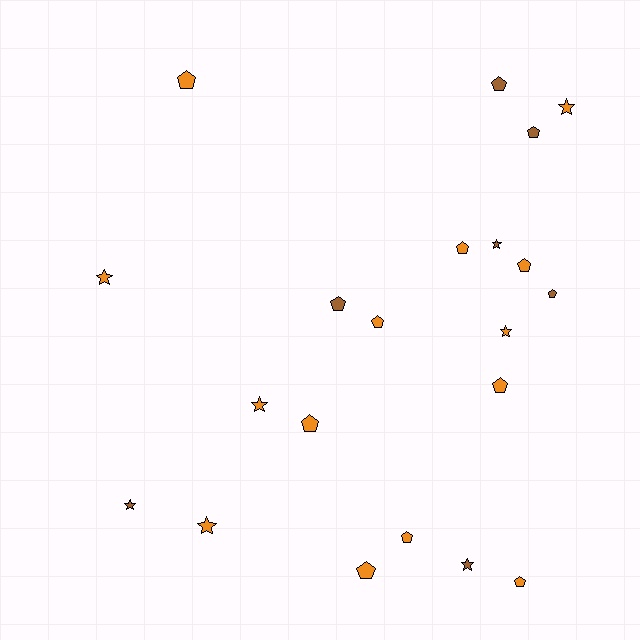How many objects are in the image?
There are 21 objects.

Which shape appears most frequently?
Pentagon, with 13 objects.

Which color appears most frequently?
Orange, with 14 objects.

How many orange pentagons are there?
There are 9 orange pentagons.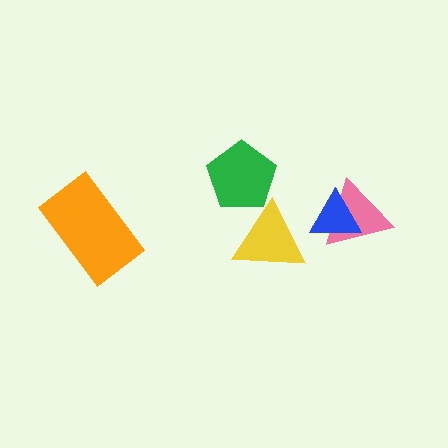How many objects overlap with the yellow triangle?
1 object overlaps with the yellow triangle.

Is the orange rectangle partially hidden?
No, no other shape covers it.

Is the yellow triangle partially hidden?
Yes, it is partially covered by another shape.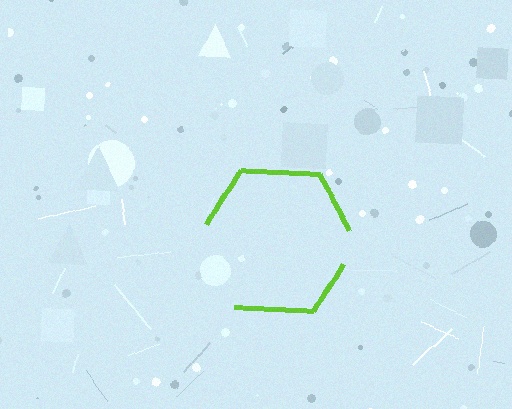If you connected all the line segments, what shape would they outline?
They would outline a hexagon.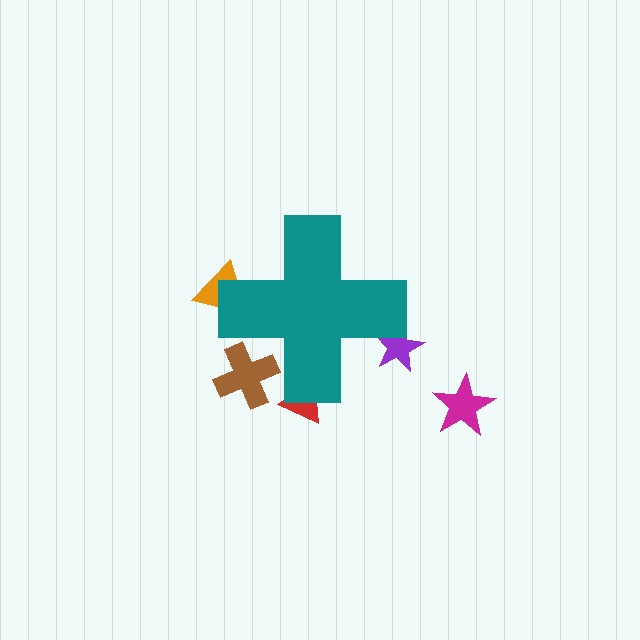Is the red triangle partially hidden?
Yes, the red triangle is partially hidden behind the teal cross.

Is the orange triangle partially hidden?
Yes, the orange triangle is partially hidden behind the teal cross.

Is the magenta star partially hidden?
No, the magenta star is fully visible.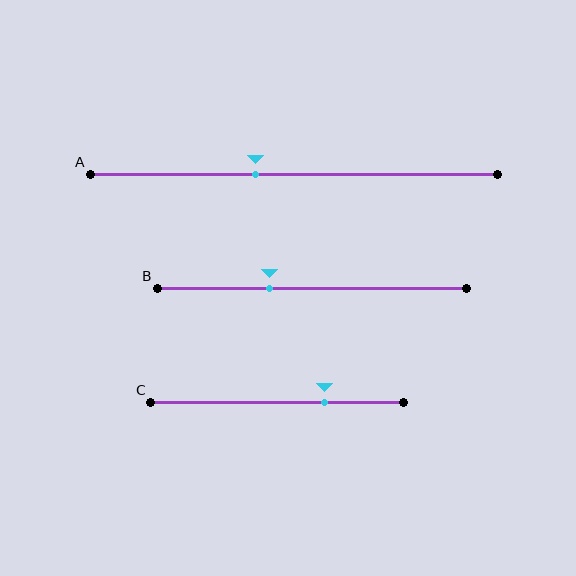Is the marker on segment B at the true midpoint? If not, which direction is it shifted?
No, the marker on segment B is shifted to the left by about 14% of the segment length.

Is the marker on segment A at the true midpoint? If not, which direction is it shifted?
No, the marker on segment A is shifted to the left by about 10% of the segment length.